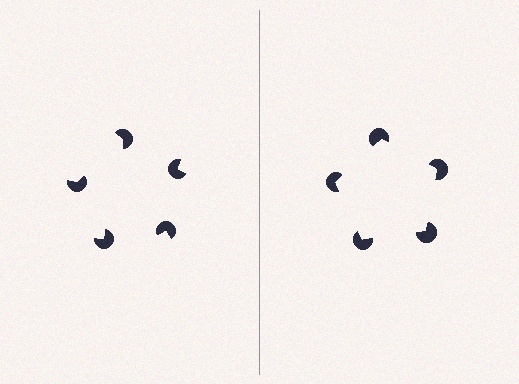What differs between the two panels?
The pac-man discs are positioned identically on both sides; only the wedge orientations differ. On the right they align to a pentagon; on the left they are misaligned.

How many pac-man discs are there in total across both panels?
10 — 5 on each side.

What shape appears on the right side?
An illusory pentagon.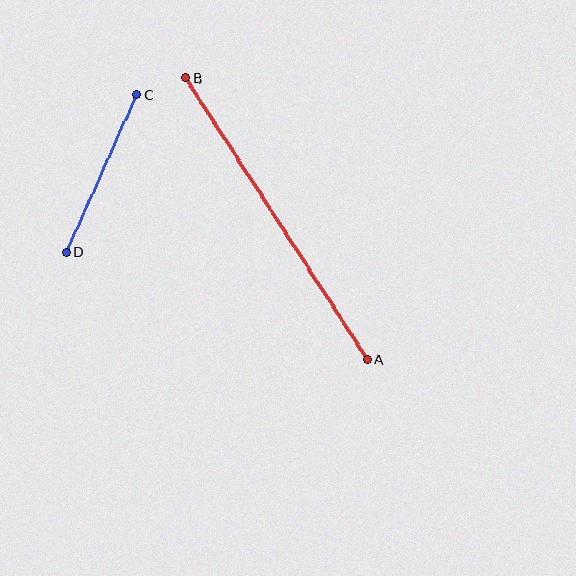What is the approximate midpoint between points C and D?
The midpoint is at approximately (101, 173) pixels.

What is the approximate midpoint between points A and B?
The midpoint is at approximately (276, 219) pixels.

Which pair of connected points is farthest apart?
Points A and B are farthest apart.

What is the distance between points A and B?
The distance is approximately 335 pixels.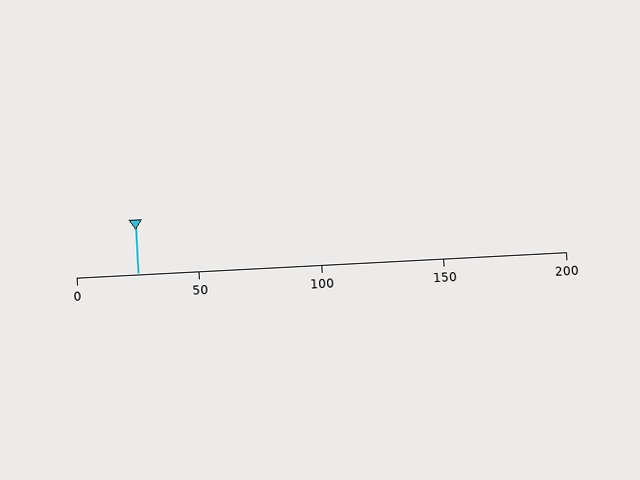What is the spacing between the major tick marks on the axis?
The major ticks are spaced 50 apart.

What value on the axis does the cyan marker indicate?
The marker indicates approximately 25.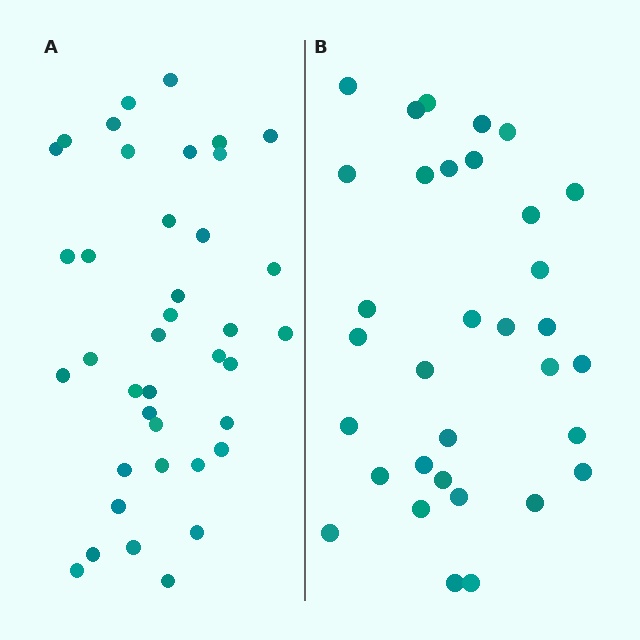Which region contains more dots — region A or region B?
Region A (the left region) has more dots.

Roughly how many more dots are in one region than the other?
Region A has about 6 more dots than region B.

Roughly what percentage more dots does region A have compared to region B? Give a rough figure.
About 20% more.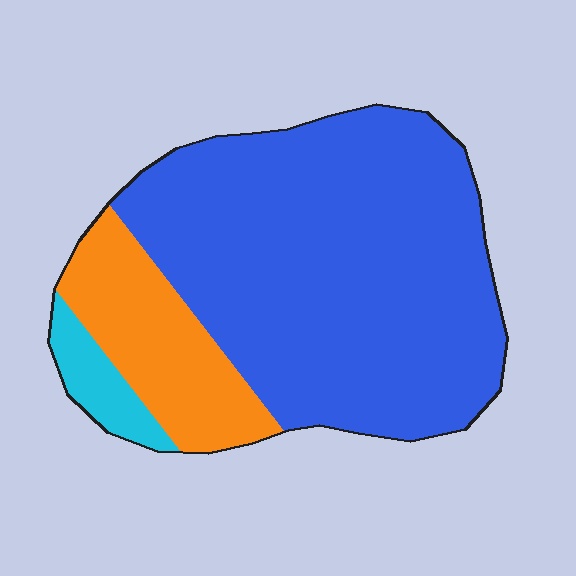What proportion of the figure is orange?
Orange covers roughly 20% of the figure.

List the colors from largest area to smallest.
From largest to smallest: blue, orange, cyan.